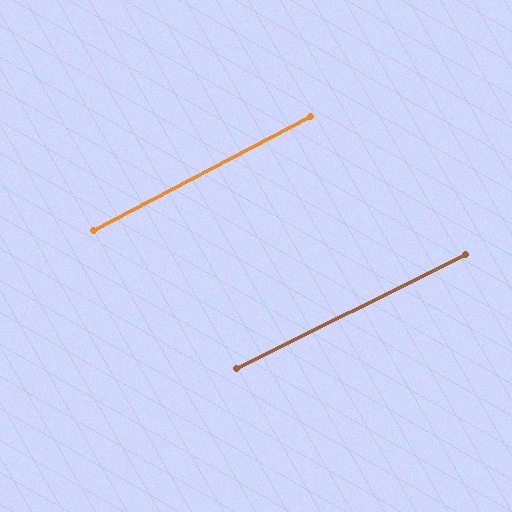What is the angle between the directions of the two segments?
Approximately 1 degree.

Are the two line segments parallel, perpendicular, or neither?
Parallel — their directions differ by only 1.4°.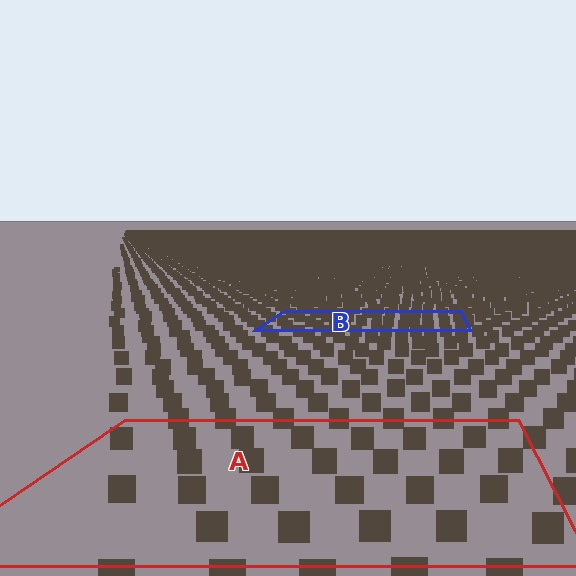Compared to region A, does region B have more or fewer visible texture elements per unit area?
Region B has more texture elements per unit area — they are packed more densely because it is farther away.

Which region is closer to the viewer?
Region A is closer. The texture elements there are larger and more spread out.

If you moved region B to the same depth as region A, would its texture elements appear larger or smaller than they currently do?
They would appear larger. At a closer depth, the same texture elements are projected at a bigger on-screen size.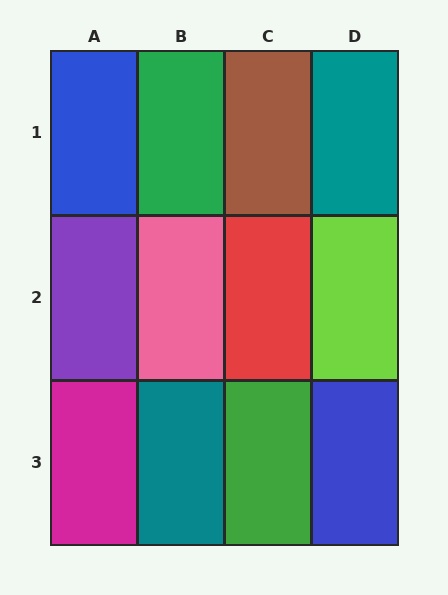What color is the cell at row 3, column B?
Teal.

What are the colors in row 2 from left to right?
Purple, pink, red, lime.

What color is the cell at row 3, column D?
Blue.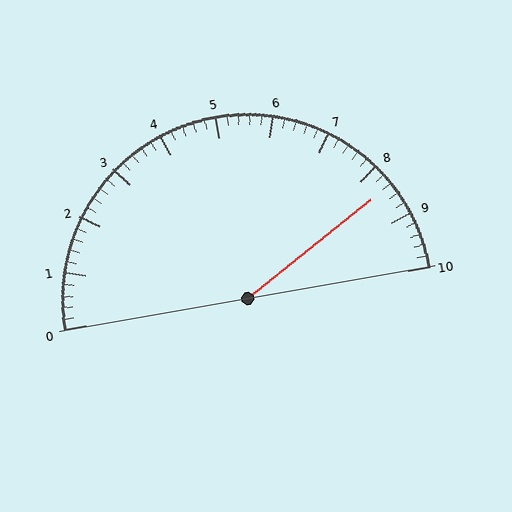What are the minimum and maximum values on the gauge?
The gauge ranges from 0 to 10.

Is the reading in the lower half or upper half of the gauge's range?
The reading is in the upper half of the range (0 to 10).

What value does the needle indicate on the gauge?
The needle indicates approximately 8.4.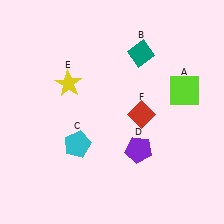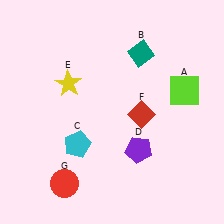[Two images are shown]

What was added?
A red circle (G) was added in Image 2.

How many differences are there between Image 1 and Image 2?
There is 1 difference between the two images.